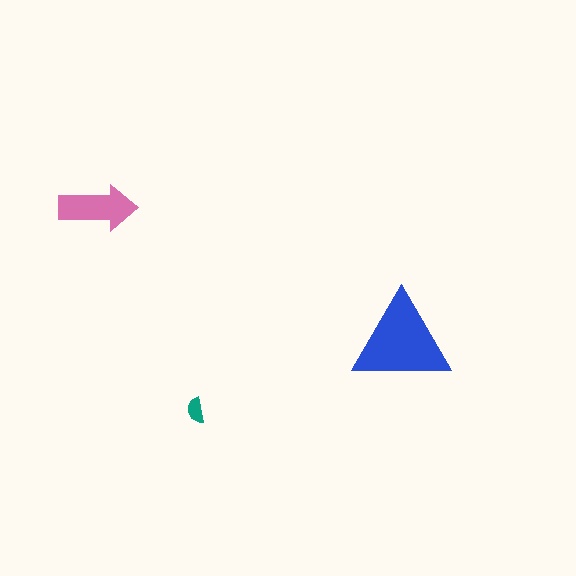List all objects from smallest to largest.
The teal semicircle, the pink arrow, the blue triangle.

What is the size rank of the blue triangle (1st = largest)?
1st.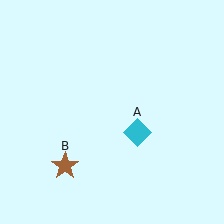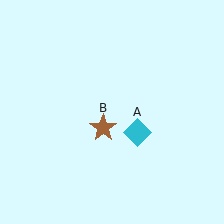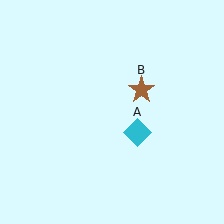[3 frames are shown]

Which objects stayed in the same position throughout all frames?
Cyan diamond (object A) remained stationary.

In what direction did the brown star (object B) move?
The brown star (object B) moved up and to the right.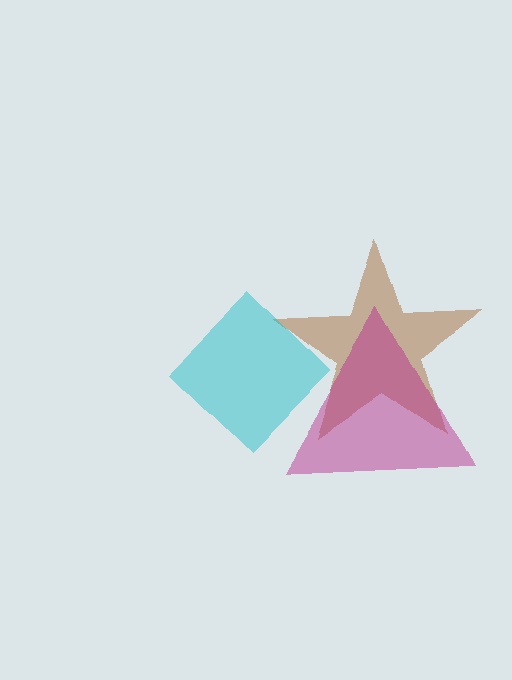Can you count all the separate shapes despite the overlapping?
Yes, there are 3 separate shapes.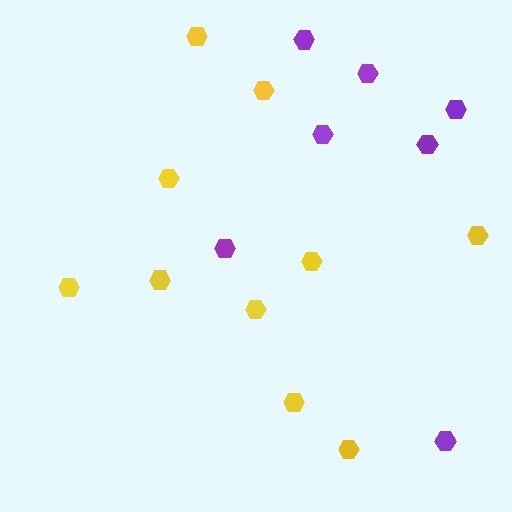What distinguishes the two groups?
There are 2 groups: one group of purple hexagons (7) and one group of yellow hexagons (10).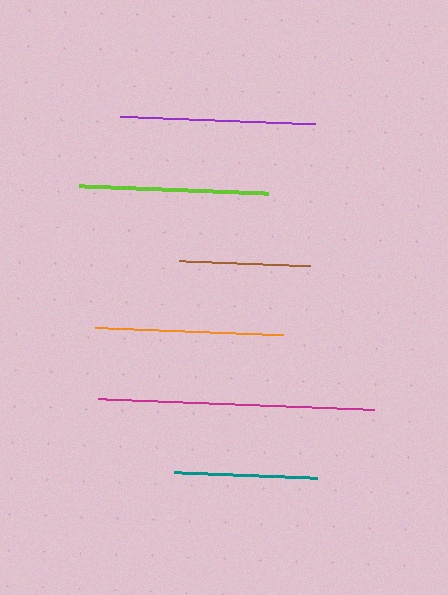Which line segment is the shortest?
The brown line is the shortest at approximately 130 pixels.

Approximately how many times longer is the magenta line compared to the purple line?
The magenta line is approximately 1.4 times the length of the purple line.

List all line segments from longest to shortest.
From longest to shortest: magenta, purple, lime, orange, teal, brown.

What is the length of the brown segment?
The brown segment is approximately 130 pixels long.